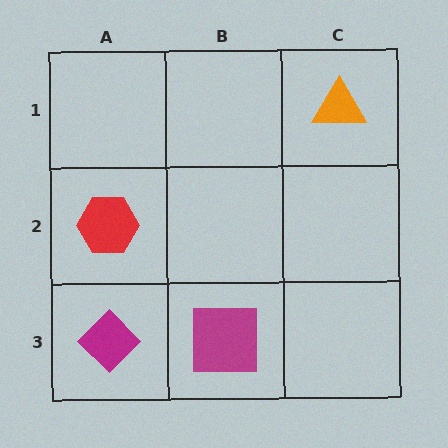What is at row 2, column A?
A red hexagon.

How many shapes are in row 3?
2 shapes.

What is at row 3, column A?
A magenta diamond.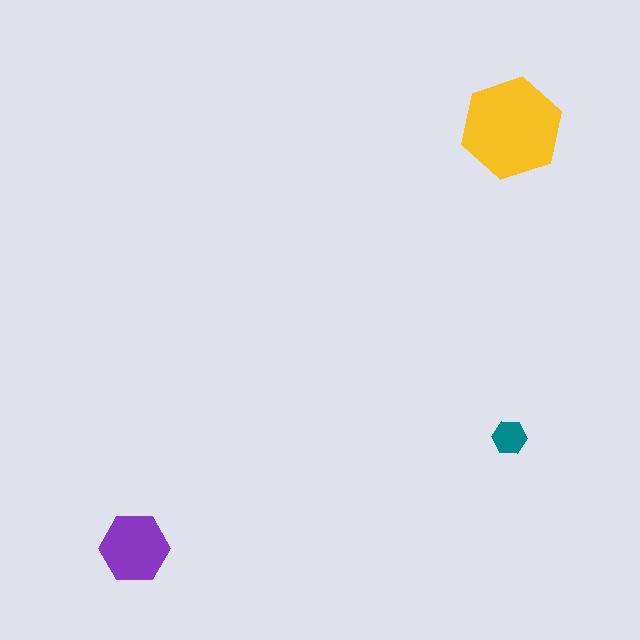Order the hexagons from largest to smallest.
the yellow one, the purple one, the teal one.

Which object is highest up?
The yellow hexagon is topmost.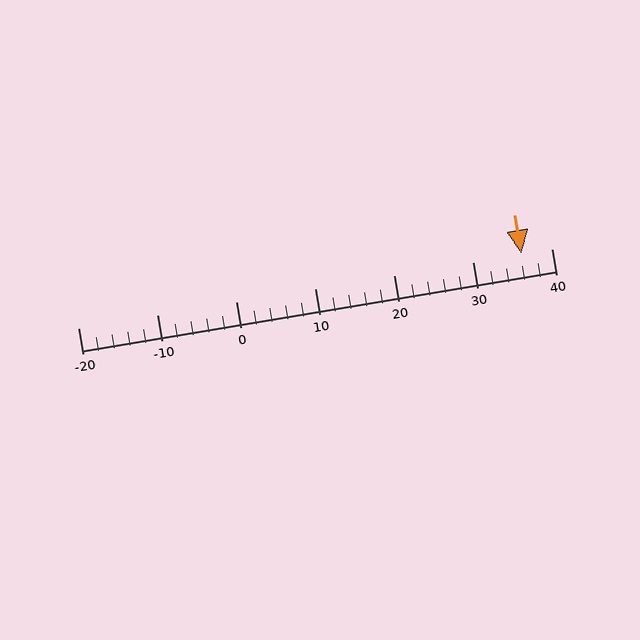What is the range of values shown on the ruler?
The ruler shows values from -20 to 40.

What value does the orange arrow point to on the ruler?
The orange arrow points to approximately 36.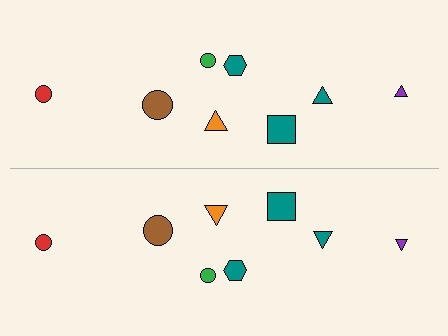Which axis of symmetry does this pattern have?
The pattern has a horizontal axis of symmetry running through the center of the image.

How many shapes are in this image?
There are 16 shapes in this image.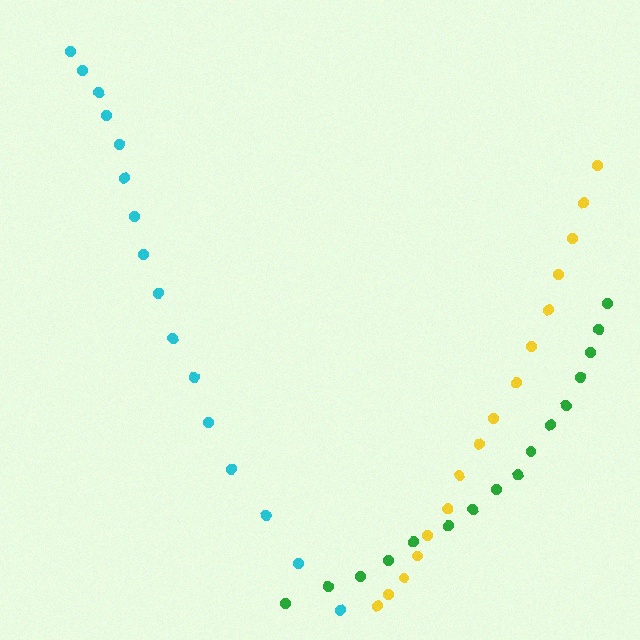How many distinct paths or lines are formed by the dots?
There are 3 distinct paths.